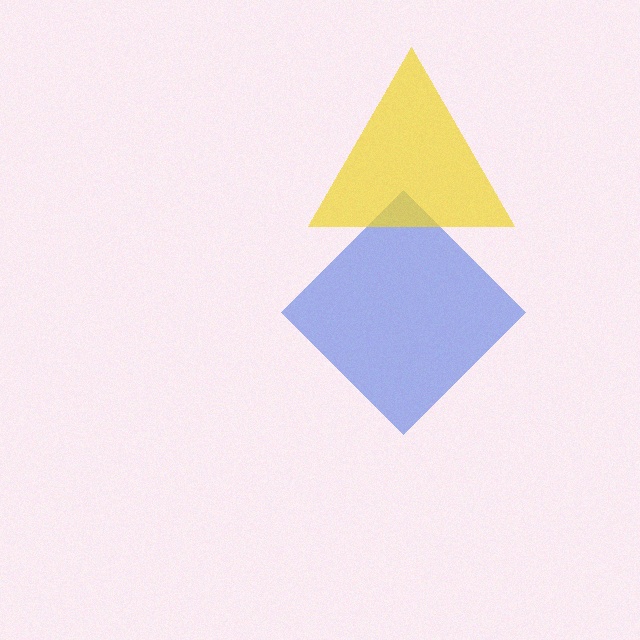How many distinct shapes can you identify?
There are 2 distinct shapes: a blue diamond, a yellow triangle.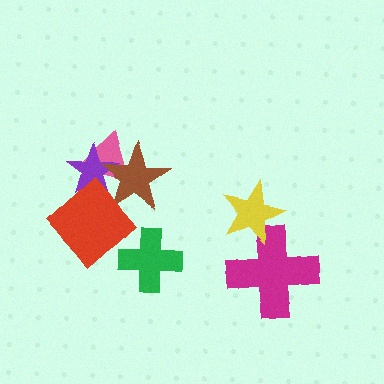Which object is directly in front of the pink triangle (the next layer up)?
The purple star is directly in front of the pink triangle.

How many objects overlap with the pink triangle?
2 objects overlap with the pink triangle.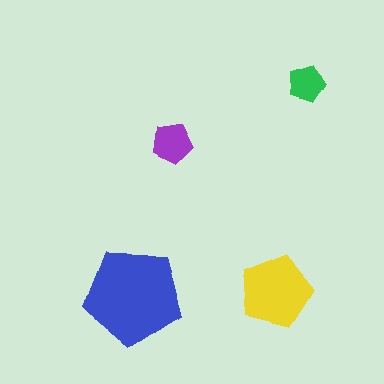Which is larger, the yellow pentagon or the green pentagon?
The yellow one.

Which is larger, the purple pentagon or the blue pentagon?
The blue one.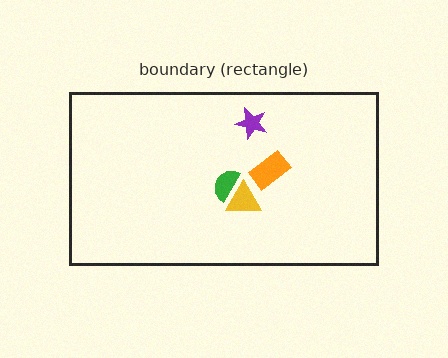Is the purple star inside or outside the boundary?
Inside.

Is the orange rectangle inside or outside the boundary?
Inside.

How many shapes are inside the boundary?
4 inside, 0 outside.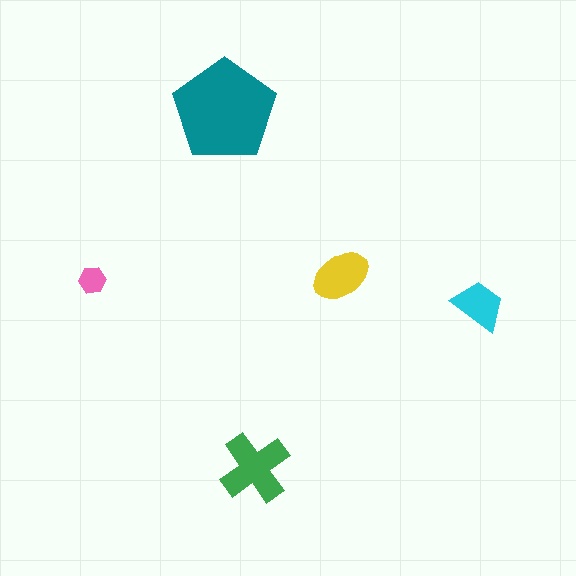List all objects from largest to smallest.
The teal pentagon, the green cross, the yellow ellipse, the cyan trapezoid, the pink hexagon.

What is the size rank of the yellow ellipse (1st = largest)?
3rd.